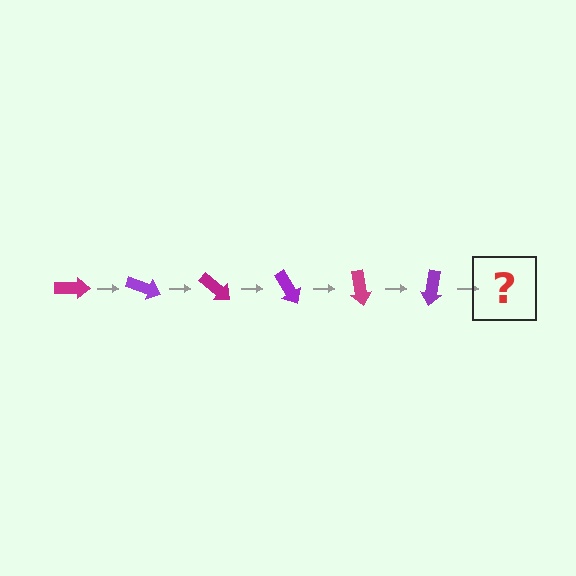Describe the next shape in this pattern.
It should be a magenta arrow, rotated 120 degrees from the start.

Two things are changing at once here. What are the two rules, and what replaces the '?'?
The two rules are that it rotates 20 degrees each step and the color cycles through magenta and purple. The '?' should be a magenta arrow, rotated 120 degrees from the start.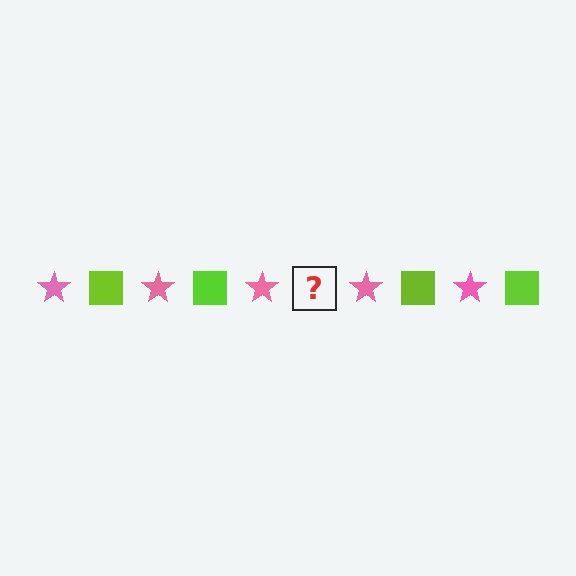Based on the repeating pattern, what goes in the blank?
The blank should be a lime square.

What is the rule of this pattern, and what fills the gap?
The rule is that the pattern alternates between pink star and lime square. The gap should be filled with a lime square.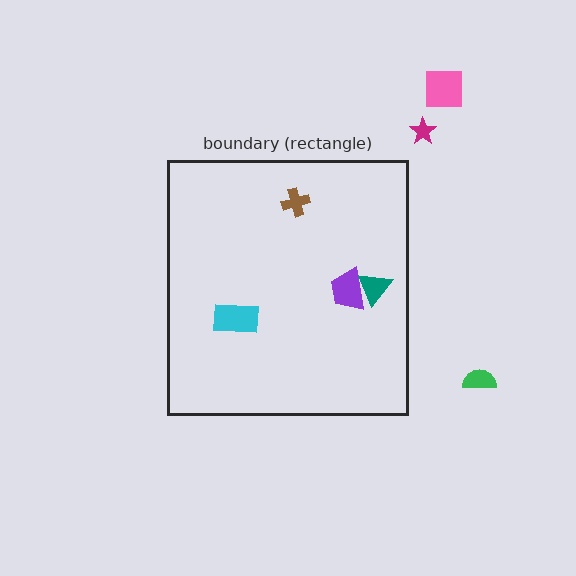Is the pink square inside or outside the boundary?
Outside.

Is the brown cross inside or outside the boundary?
Inside.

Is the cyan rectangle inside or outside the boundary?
Inside.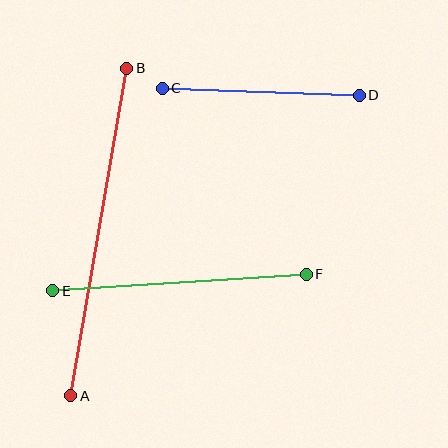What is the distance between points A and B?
The distance is approximately 332 pixels.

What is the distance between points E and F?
The distance is approximately 254 pixels.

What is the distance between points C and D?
The distance is approximately 198 pixels.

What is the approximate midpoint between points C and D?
The midpoint is at approximately (261, 92) pixels.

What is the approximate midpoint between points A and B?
The midpoint is at approximately (99, 232) pixels.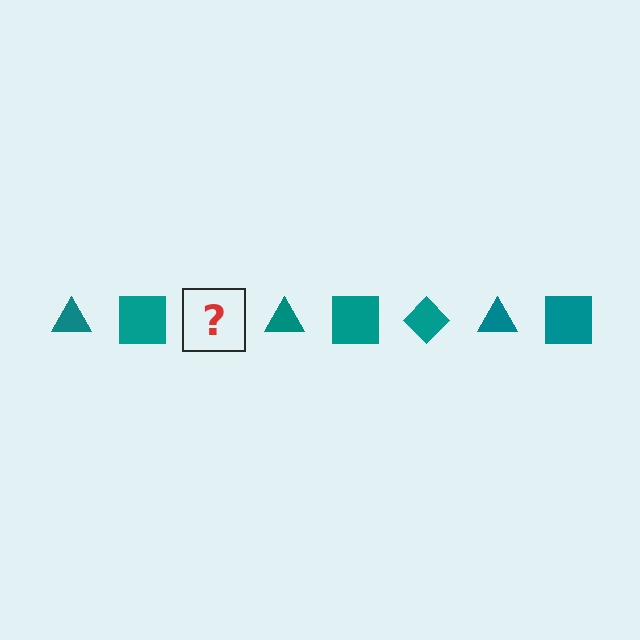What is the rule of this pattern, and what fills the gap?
The rule is that the pattern cycles through triangle, square, diamond shapes in teal. The gap should be filled with a teal diamond.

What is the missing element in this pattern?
The missing element is a teal diamond.